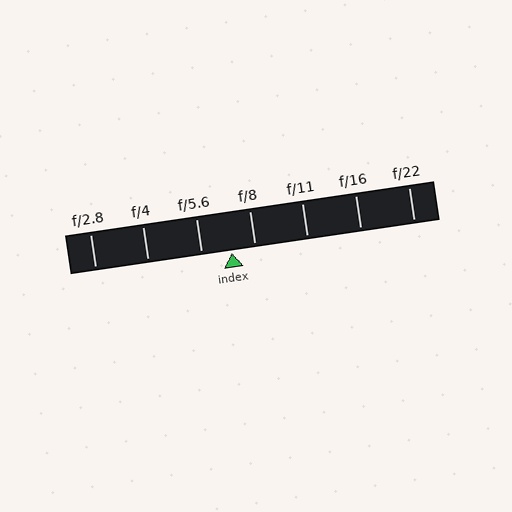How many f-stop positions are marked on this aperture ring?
There are 7 f-stop positions marked.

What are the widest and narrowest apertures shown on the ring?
The widest aperture shown is f/2.8 and the narrowest is f/22.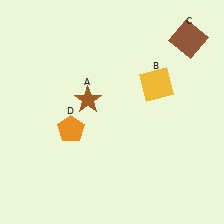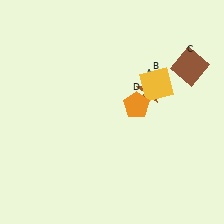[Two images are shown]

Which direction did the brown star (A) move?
The brown star (A) moved right.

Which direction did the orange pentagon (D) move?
The orange pentagon (D) moved right.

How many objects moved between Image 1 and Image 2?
3 objects moved between the two images.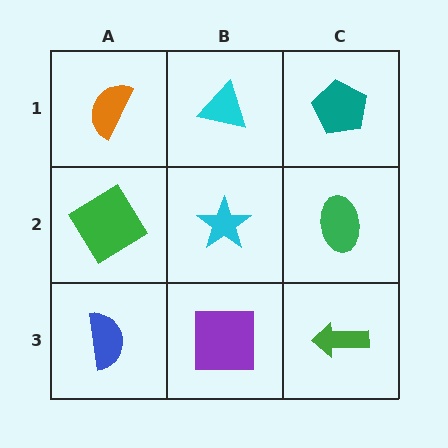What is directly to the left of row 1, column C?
A cyan triangle.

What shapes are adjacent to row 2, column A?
An orange semicircle (row 1, column A), a blue semicircle (row 3, column A), a cyan star (row 2, column B).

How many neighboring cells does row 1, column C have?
2.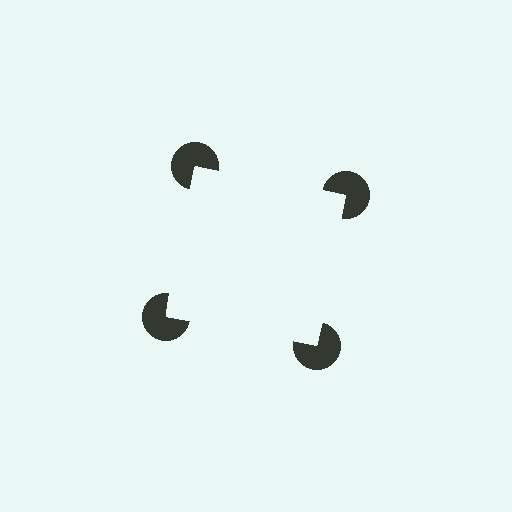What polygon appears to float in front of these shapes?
An illusory square — its edges are inferred from the aligned wedge cuts in the pac-man discs, not physically drawn.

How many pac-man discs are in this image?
There are 4 — one at each vertex of the illusory square.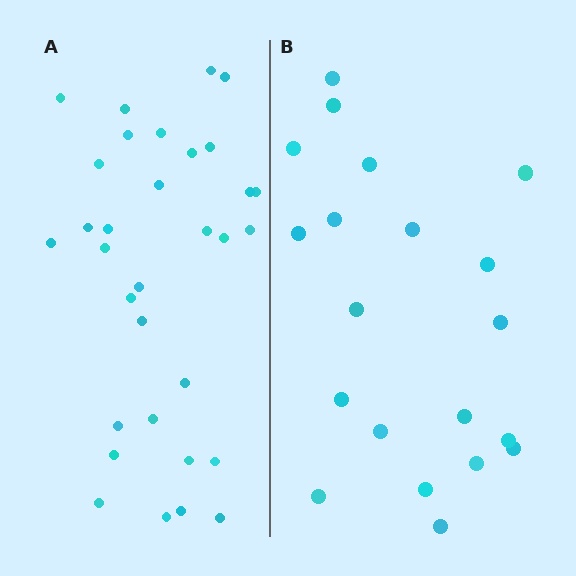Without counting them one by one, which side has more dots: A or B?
Region A (the left region) has more dots.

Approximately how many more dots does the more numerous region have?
Region A has roughly 12 or so more dots than region B.